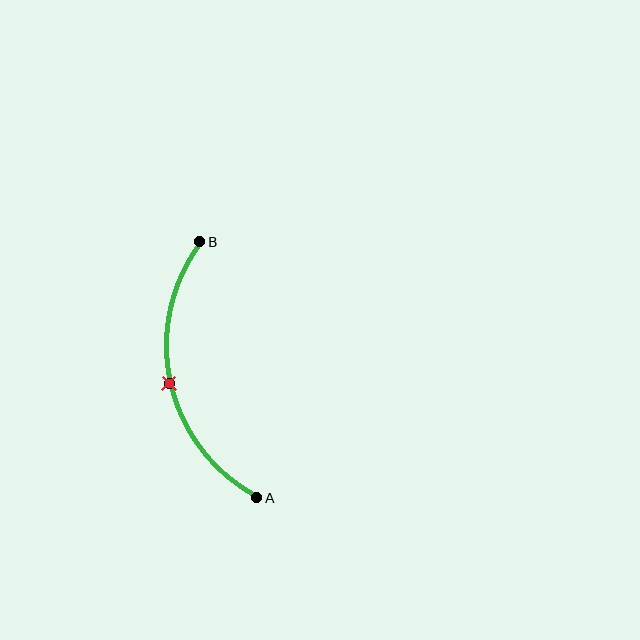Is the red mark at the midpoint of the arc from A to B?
Yes. The red mark lies on the arc at equal arc-length from both A and B — it is the arc midpoint.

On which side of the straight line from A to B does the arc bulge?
The arc bulges to the left of the straight line connecting A and B.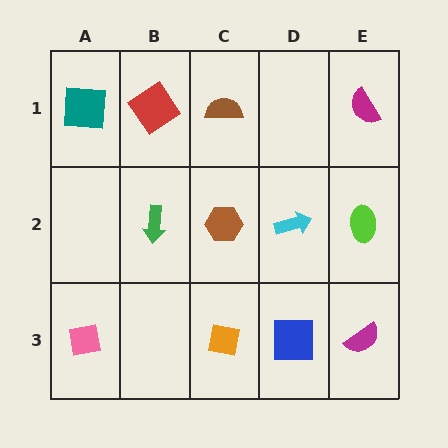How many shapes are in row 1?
4 shapes.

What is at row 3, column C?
An orange square.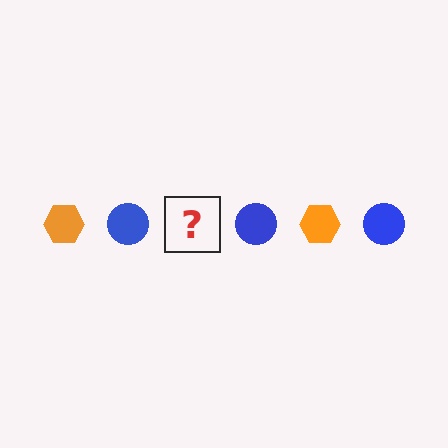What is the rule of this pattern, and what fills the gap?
The rule is that the pattern alternates between orange hexagon and blue circle. The gap should be filled with an orange hexagon.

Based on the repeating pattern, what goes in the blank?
The blank should be an orange hexagon.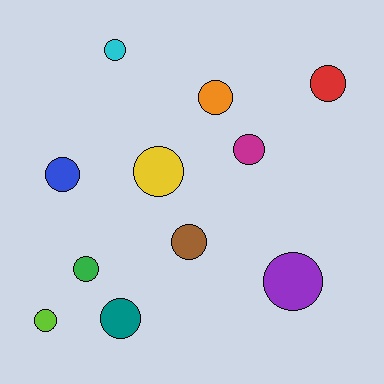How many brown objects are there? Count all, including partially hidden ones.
There is 1 brown object.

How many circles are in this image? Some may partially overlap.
There are 11 circles.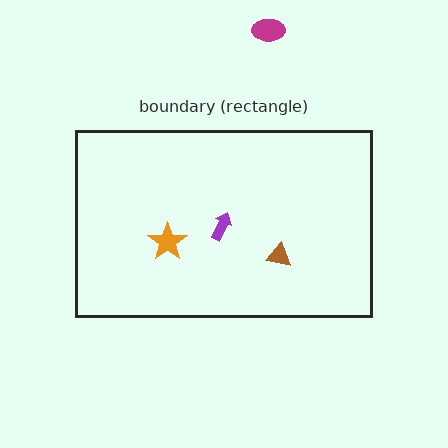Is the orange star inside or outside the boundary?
Inside.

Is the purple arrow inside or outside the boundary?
Inside.